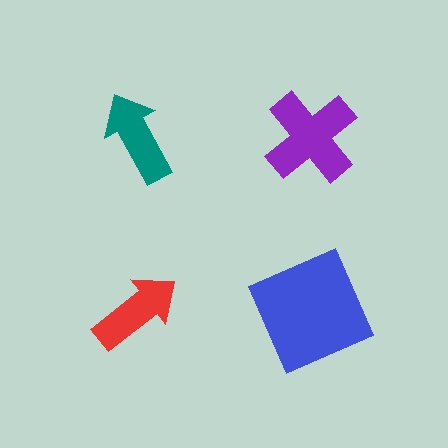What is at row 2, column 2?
A blue square.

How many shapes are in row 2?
2 shapes.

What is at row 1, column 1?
A teal arrow.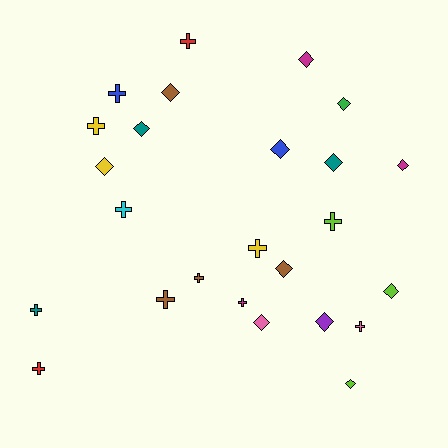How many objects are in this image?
There are 25 objects.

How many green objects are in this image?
There is 1 green object.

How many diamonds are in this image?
There are 13 diamonds.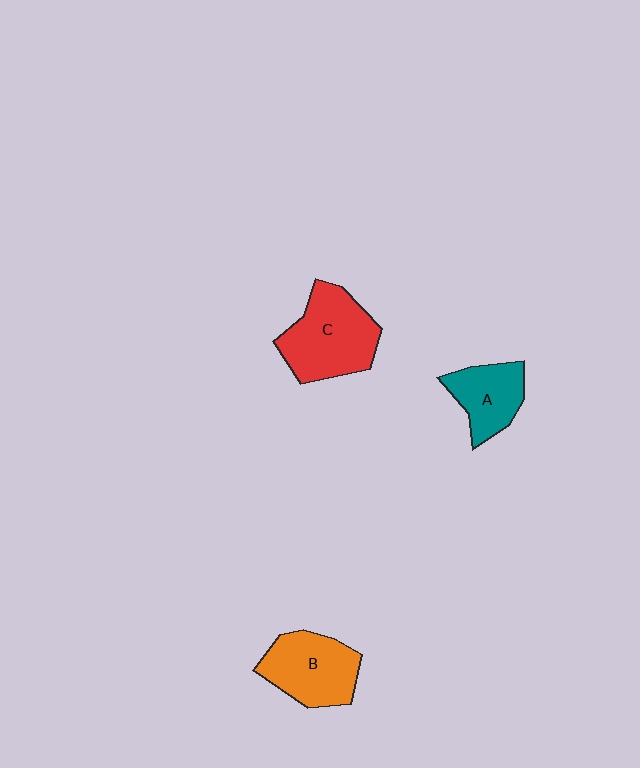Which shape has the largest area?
Shape C (red).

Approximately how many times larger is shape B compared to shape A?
Approximately 1.3 times.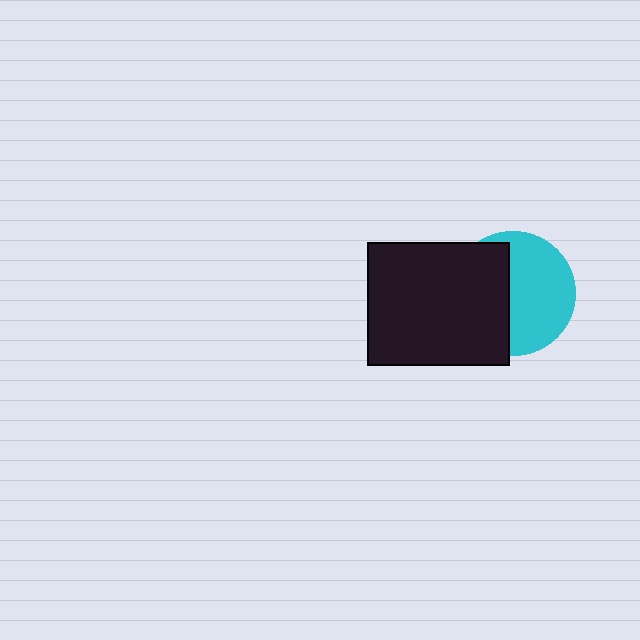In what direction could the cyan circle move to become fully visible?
The cyan circle could move right. That would shift it out from behind the black rectangle entirely.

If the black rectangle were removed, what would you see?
You would see the complete cyan circle.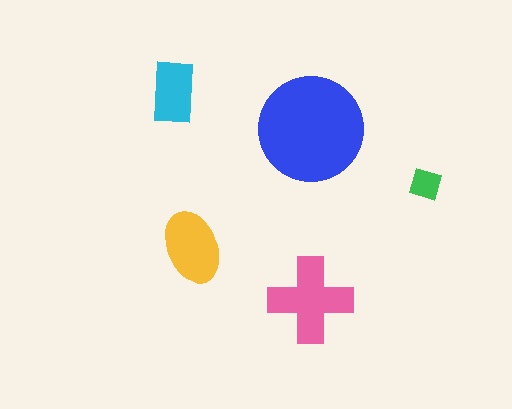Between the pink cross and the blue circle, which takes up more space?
The blue circle.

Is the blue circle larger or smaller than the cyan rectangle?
Larger.